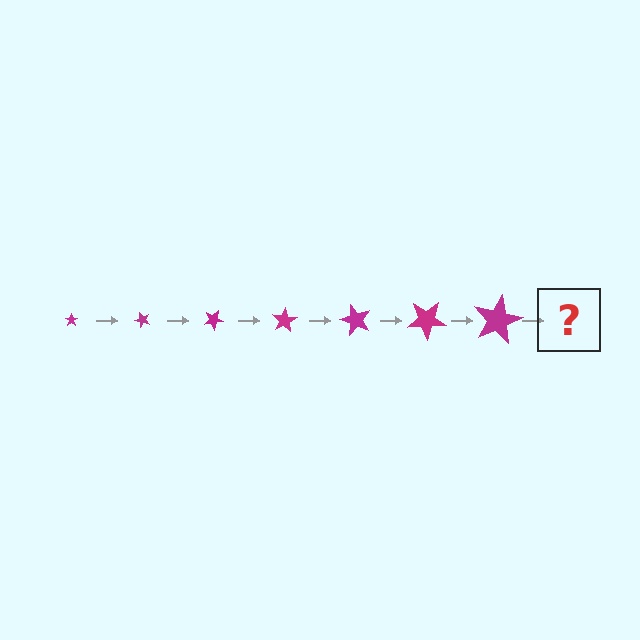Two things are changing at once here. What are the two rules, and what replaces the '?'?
The two rules are that the star grows larger each step and it rotates 50 degrees each step. The '?' should be a star, larger than the previous one and rotated 350 degrees from the start.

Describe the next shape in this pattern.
It should be a star, larger than the previous one and rotated 350 degrees from the start.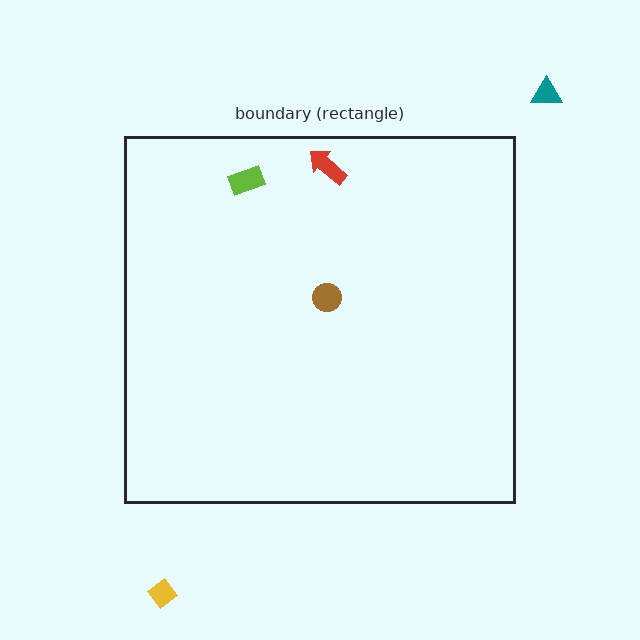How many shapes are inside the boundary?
3 inside, 2 outside.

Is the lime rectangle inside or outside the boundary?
Inside.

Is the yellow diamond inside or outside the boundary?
Outside.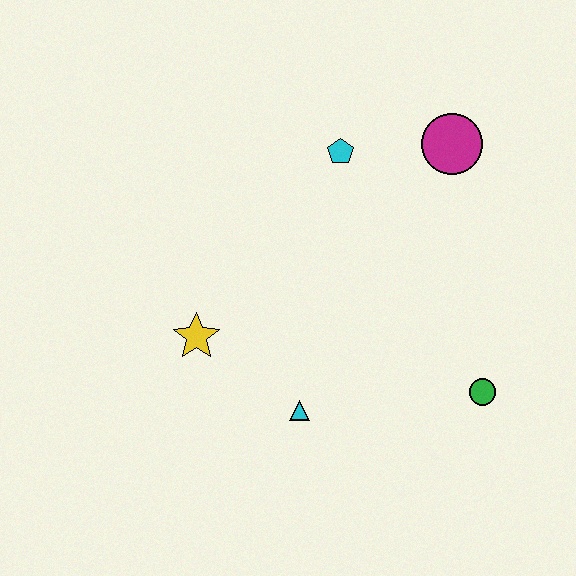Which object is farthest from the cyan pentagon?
The green circle is farthest from the cyan pentagon.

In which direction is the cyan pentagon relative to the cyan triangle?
The cyan pentagon is above the cyan triangle.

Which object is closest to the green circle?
The cyan triangle is closest to the green circle.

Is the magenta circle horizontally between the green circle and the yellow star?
Yes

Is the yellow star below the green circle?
No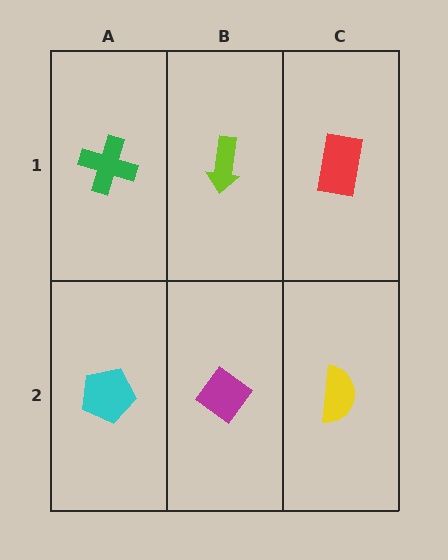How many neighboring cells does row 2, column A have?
2.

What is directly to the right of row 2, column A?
A magenta diamond.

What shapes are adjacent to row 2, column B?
A lime arrow (row 1, column B), a cyan pentagon (row 2, column A), a yellow semicircle (row 2, column C).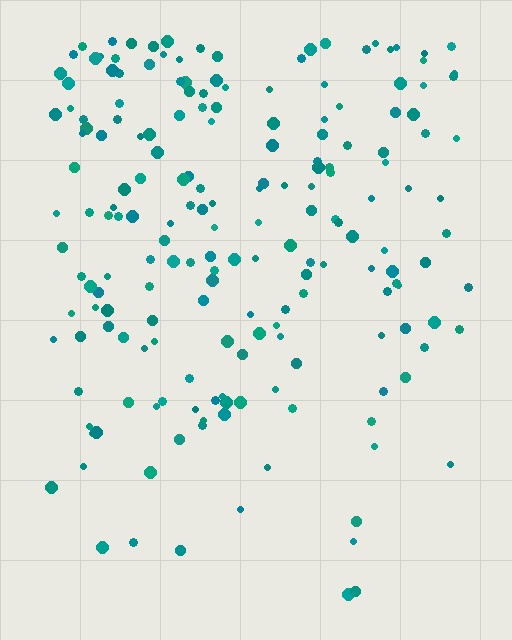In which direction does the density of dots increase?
From bottom to top, with the top side densest.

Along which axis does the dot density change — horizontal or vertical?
Vertical.